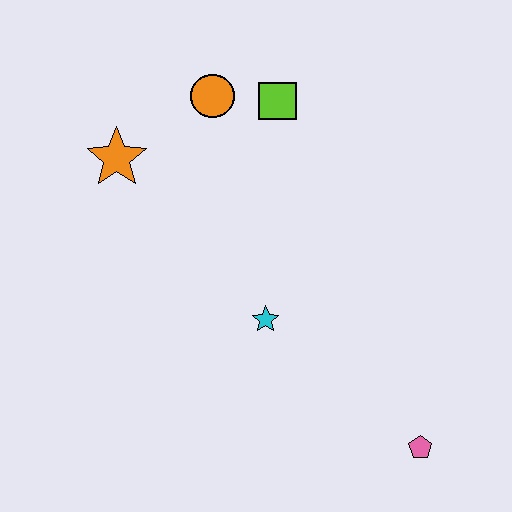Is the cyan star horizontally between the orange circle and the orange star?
No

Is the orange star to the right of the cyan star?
No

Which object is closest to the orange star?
The orange circle is closest to the orange star.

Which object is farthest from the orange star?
The pink pentagon is farthest from the orange star.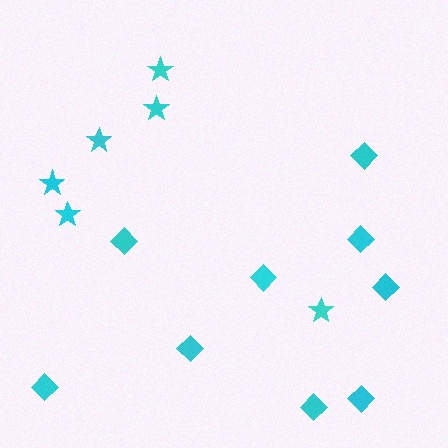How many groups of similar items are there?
There are 2 groups: one group of stars (6) and one group of diamonds (9).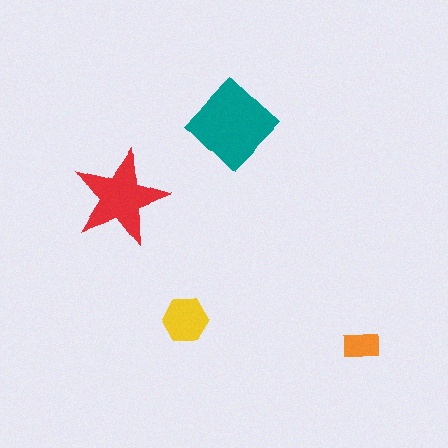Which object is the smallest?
The orange rectangle.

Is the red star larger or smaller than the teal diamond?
Smaller.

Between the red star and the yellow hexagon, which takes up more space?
The red star.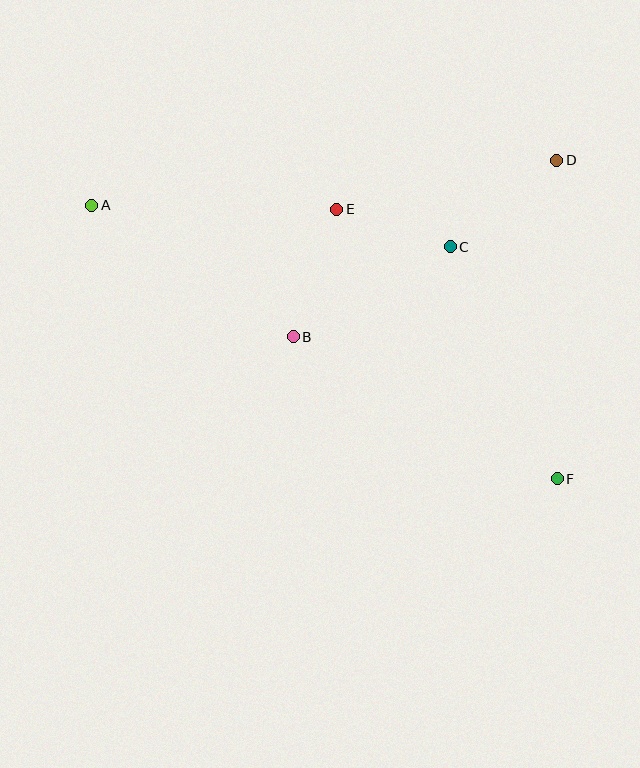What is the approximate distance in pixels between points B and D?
The distance between B and D is approximately 317 pixels.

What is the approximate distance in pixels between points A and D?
The distance between A and D is approximately 467 pixels.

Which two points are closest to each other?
Points C and E are closest to each other.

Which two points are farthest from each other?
Points A and F are farthest from each other.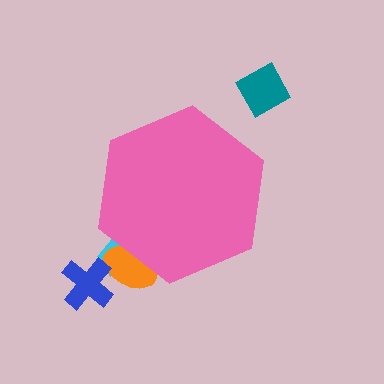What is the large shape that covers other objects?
A pink hexagon.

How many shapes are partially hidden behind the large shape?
2 shapes are partially hidden.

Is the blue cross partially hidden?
No, the blue cross is fully visible.